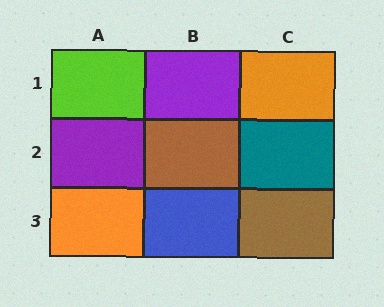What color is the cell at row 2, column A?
Purple.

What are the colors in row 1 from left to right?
Lime, purple, orange.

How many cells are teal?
1 cell is teal.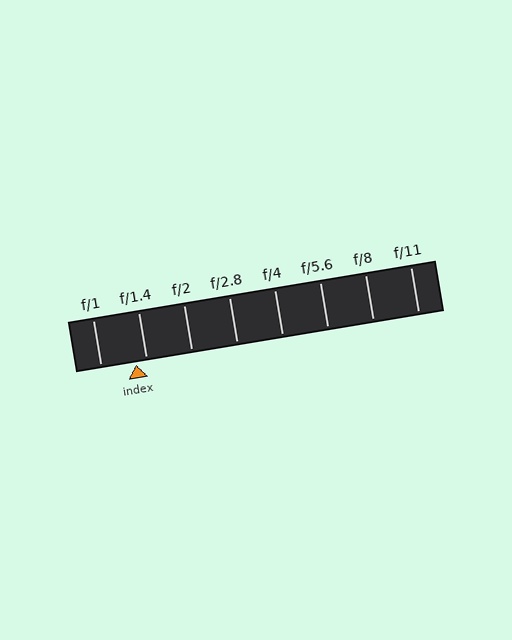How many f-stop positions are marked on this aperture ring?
There are 8 f-stop positions marked.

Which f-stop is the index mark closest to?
The index mark is closest to f/1.4.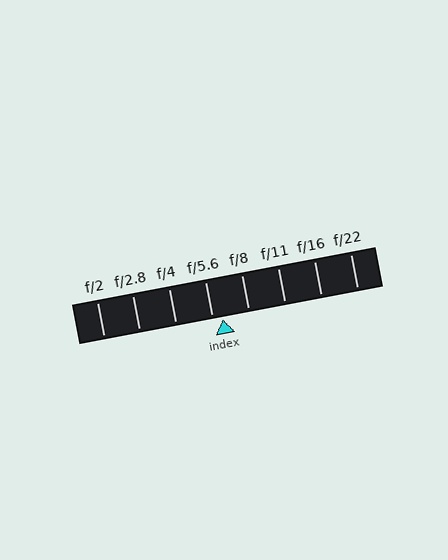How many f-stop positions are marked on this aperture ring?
There are 8 f-stop positions marked.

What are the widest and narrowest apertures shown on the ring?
The widest aperture shown is f/2 and the narrowest is f/22.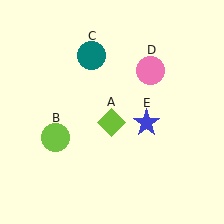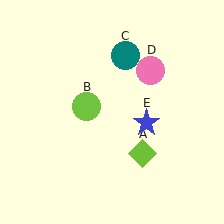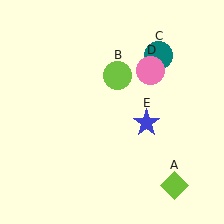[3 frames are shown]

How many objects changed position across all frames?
3 objects changed position: lime diamond (object A), lime circle (object B), teal circle (object C).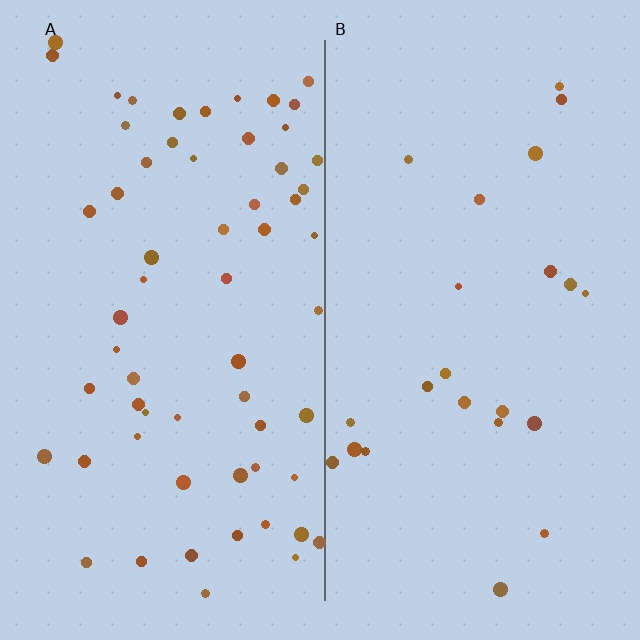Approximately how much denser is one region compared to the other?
Approximately 2.5× — region A over region B.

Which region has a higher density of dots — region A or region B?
A (the left).